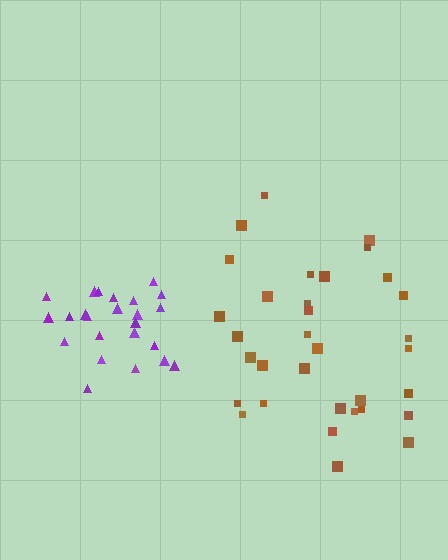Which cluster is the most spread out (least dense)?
Brown.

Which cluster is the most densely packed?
Purple.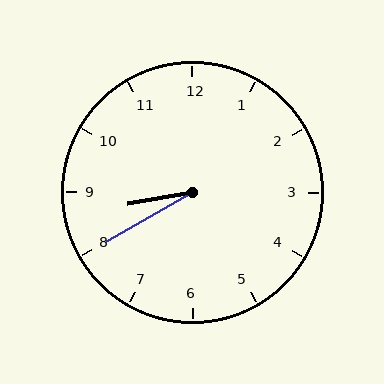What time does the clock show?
8:40.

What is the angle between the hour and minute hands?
Approximately 20 degrees.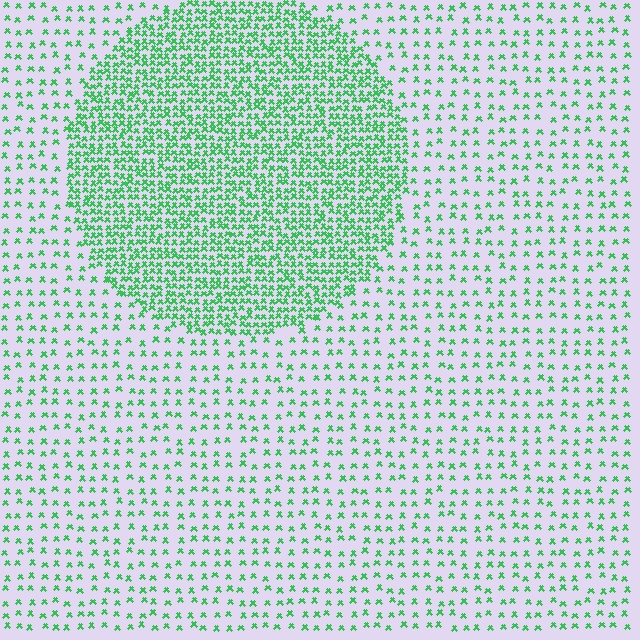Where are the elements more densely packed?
The elements are more densely packed inside the circle boundary.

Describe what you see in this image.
The image contains small green elements arranged at two different densities. A circle-shaped region is visible where the elements are more densely packed than the surrounding area.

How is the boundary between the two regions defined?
The boundary is defined by a change in element density (approximately 2.8x ratio). All elements are the same color, size, and shape.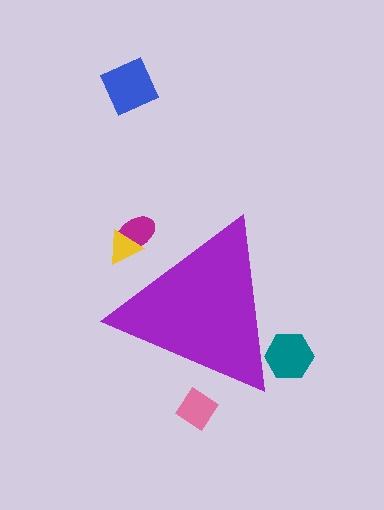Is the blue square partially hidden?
No, the blue square is fully visible.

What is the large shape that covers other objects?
A purple triangle.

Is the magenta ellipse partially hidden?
Yes, the magenta ellipse is partially hidden behind the purple triangle.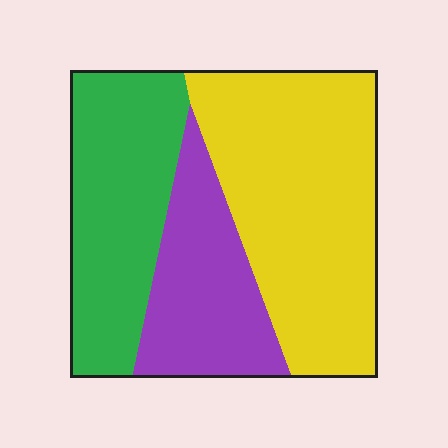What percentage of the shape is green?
Green covers about 30% of the shape.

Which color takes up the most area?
Yellow, at roughly 45%.